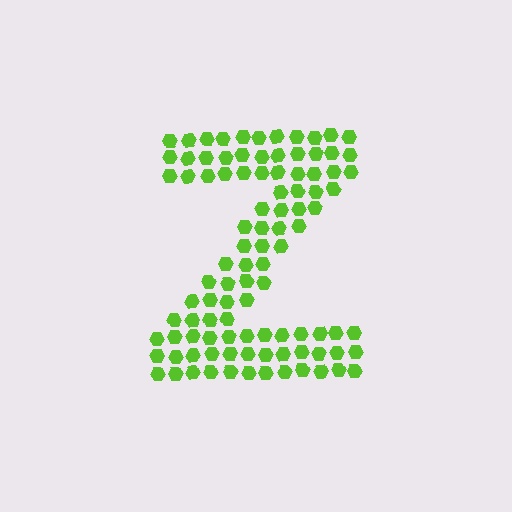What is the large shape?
The large shape is the letter Z.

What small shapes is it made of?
It is made of small hexagons.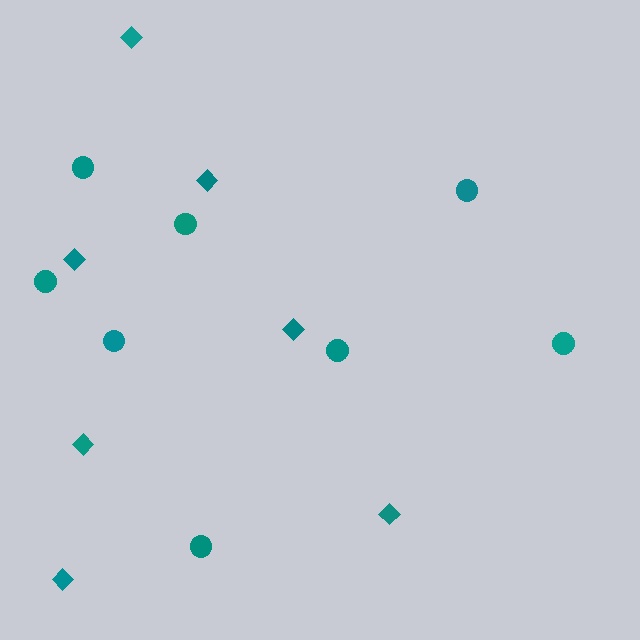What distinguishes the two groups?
There are 2 groups: one group of diamonds (7) and one group of circles (8).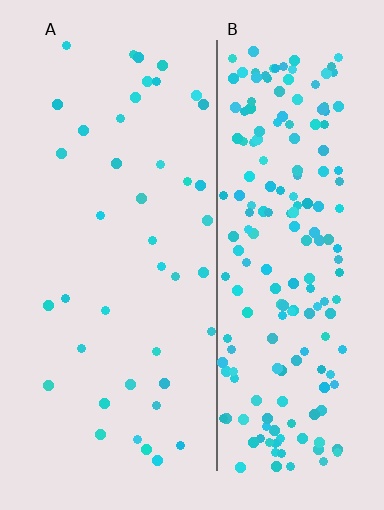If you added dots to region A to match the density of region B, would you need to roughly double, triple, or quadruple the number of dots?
Approximately quadruple.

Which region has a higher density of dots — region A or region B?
B (the right).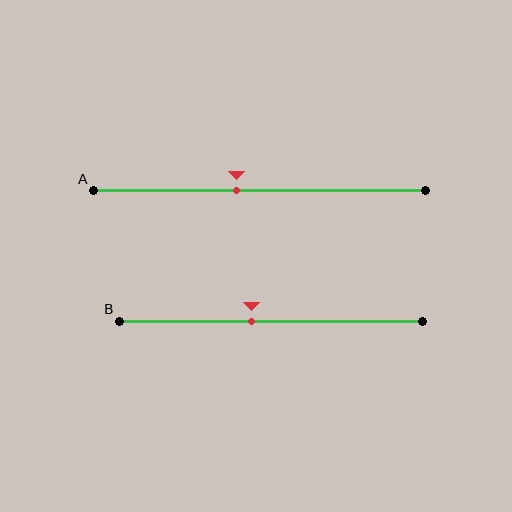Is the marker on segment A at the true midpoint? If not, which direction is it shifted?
No, the marker on segment A is shifted to the left by about 7% of the segment length.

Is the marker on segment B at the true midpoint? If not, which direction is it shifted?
No, the marker on segment B is shifted to the left by about 6% of the segment length.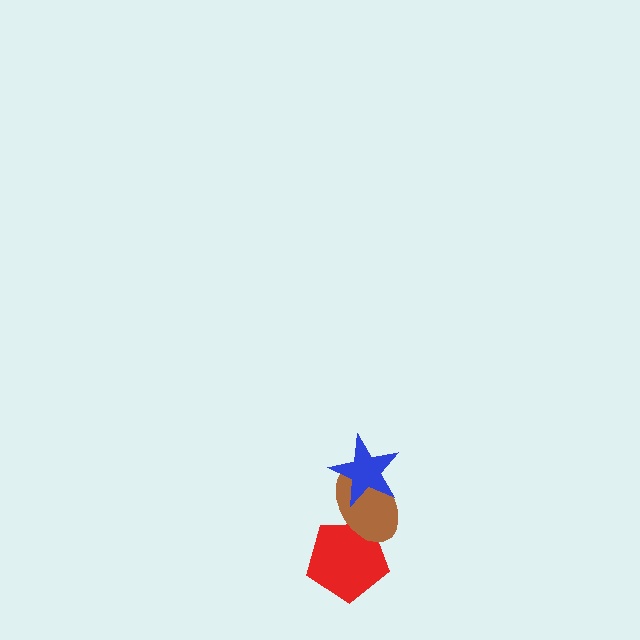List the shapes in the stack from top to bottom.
From top to bottom: the blue star, the brown ellipse, the red pentagon.